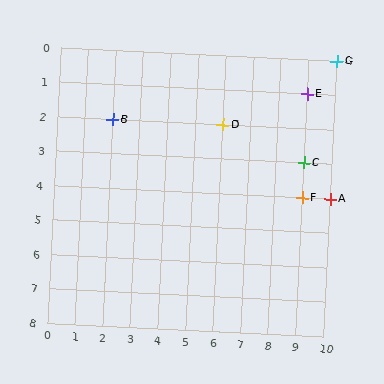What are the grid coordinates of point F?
Point F is at grid coordinates (9, 4).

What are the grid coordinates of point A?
Point A is at grid coordinates (10, 4).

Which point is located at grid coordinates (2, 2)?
Point B is at (2, 2).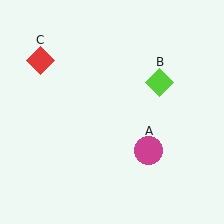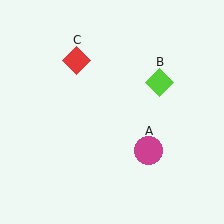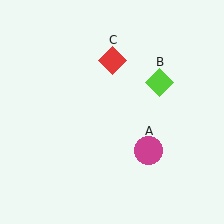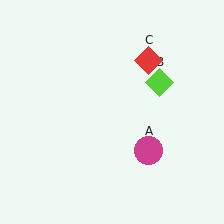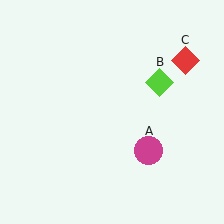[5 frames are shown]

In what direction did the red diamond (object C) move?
The red diamond (object C) moved right.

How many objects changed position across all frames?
1 object changed position: red diamond (object C).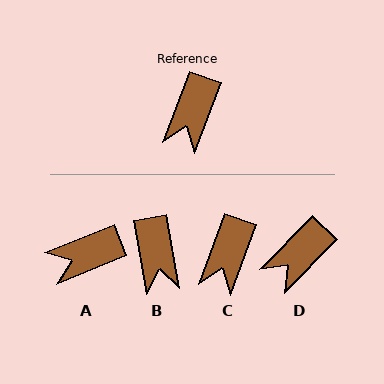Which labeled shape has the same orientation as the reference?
C.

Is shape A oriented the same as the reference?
No, it is off by about 48 degrees.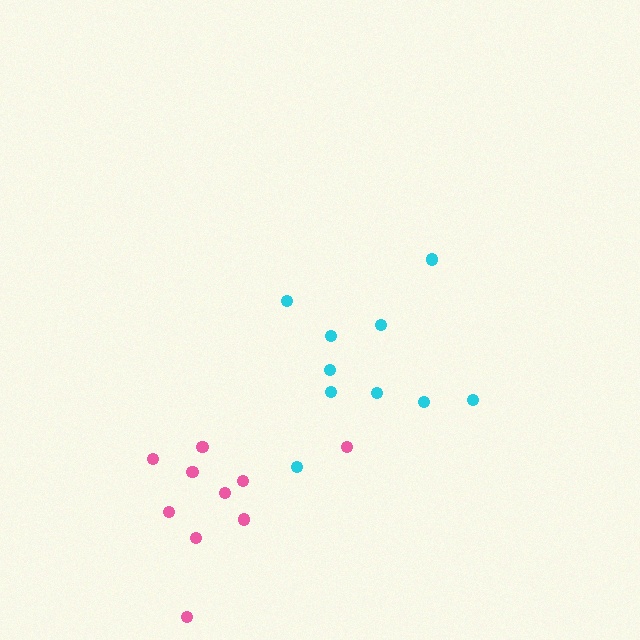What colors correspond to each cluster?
The clusters are colored: cyan, pink.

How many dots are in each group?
Group 1: 10 dots, Group 2: 10 dots (20 total).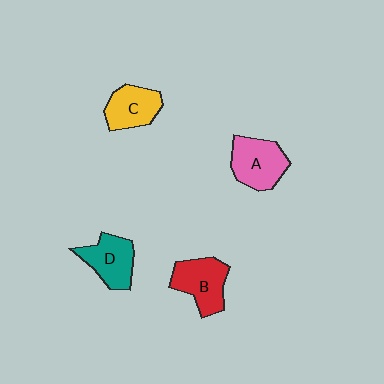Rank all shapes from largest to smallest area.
From largest to smallest: A (pink), B (red), D (teal), C (yellow).